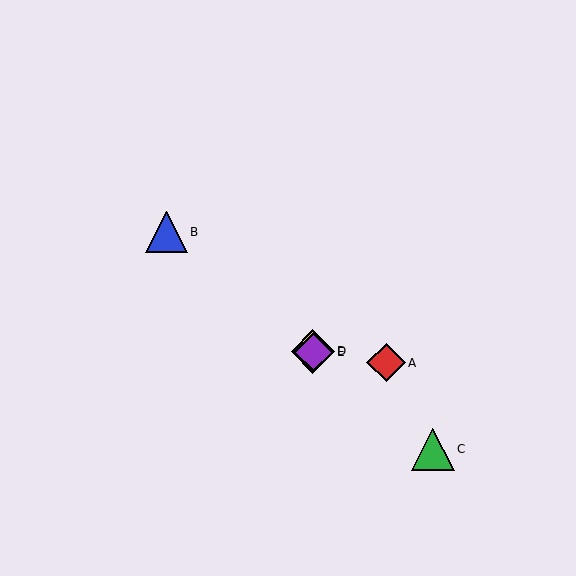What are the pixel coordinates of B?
Object B is at (167, 232).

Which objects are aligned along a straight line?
Objects B, C, D, E are aligned along a straight line.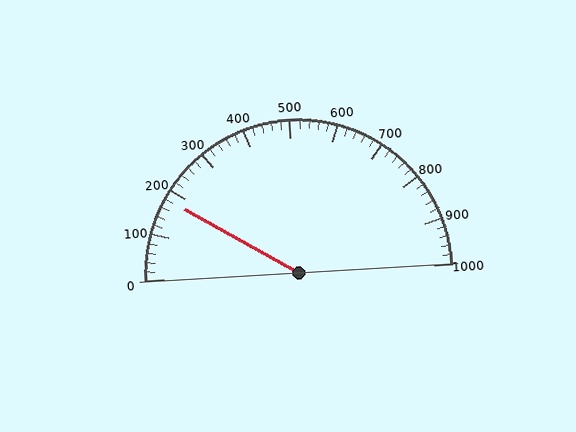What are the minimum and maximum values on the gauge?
The gauge ranges from 0 to 1000.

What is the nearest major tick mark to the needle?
The nearest major tick mark is 200.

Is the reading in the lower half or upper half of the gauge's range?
The reading is in the lower half of the range (0 to 1000).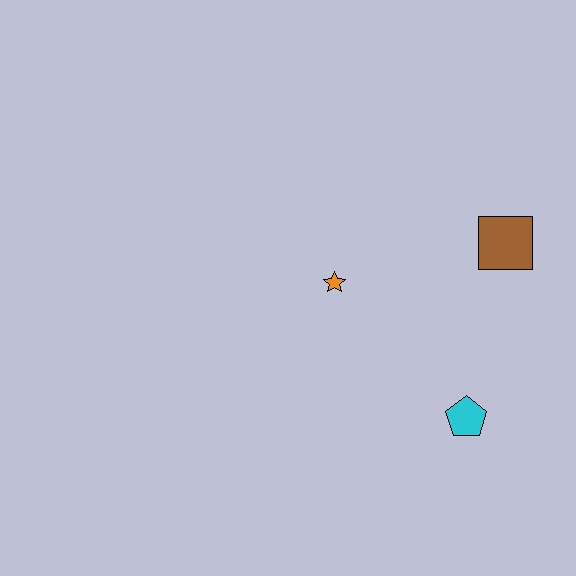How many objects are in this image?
There are 3 objects.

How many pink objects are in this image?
There are no pink objects.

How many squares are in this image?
There is 1 square.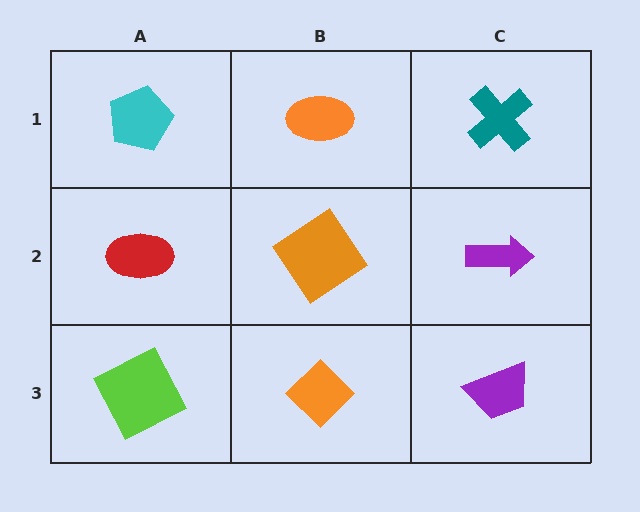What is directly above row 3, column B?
An orange diamond.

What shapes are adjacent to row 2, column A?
A cyan pentagon (row 1, column A), a lime square (row 3, column A), an orange diamond (row 2, column B).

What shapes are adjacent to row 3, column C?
A purple arrow (row 2, column C), an orange diamond (row 3, column B).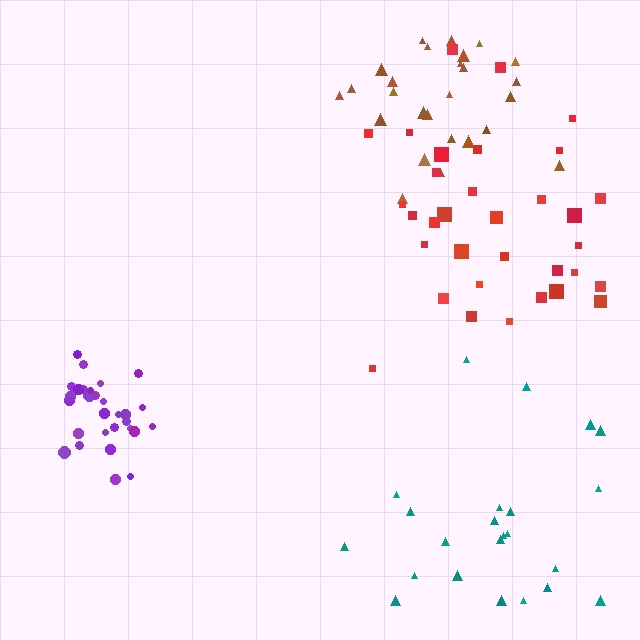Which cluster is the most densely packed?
Purple.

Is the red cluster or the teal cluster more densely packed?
Red.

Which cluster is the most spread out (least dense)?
Teal.